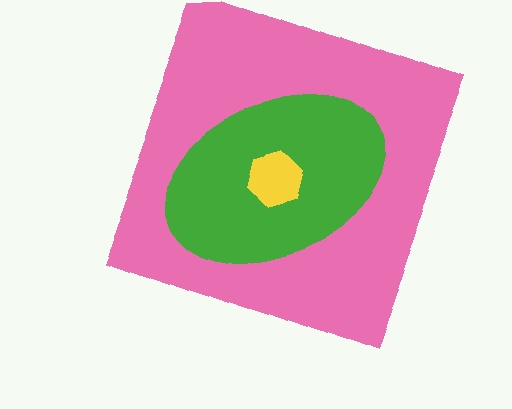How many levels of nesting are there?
3.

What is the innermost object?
The yellow hexagon.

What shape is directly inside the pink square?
The green ellipse.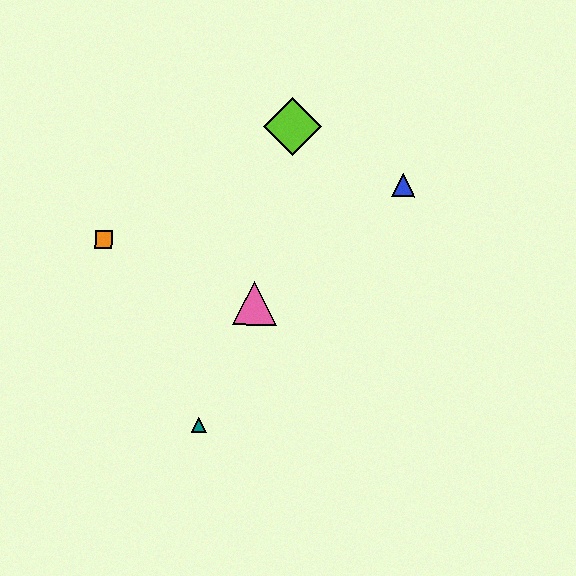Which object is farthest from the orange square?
The blue triangle is farthest from the orange square.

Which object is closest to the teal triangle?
The pink triangle is closest to the teal triangle.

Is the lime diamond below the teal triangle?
No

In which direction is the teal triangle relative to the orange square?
The teal triangle is below the orange square.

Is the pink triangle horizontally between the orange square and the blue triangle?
Yes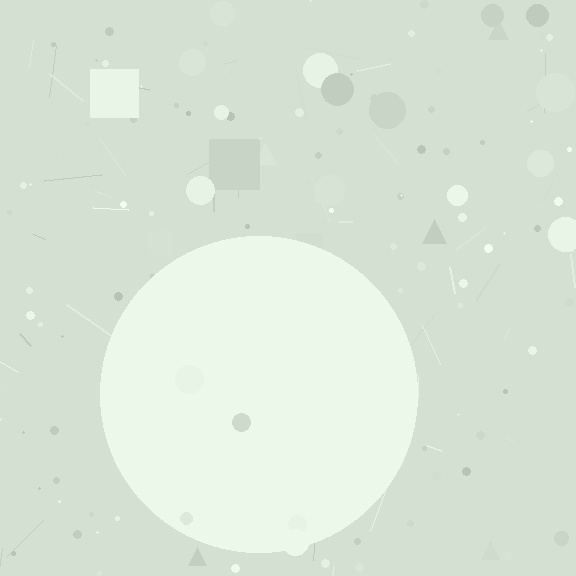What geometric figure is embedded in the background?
A circle is embedded in the background.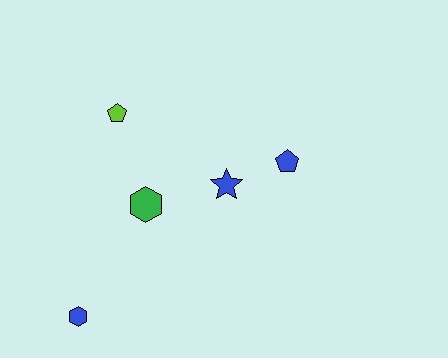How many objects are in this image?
There are 5 objects.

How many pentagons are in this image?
There are 2 pentagons.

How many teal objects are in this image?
There are no teal objects.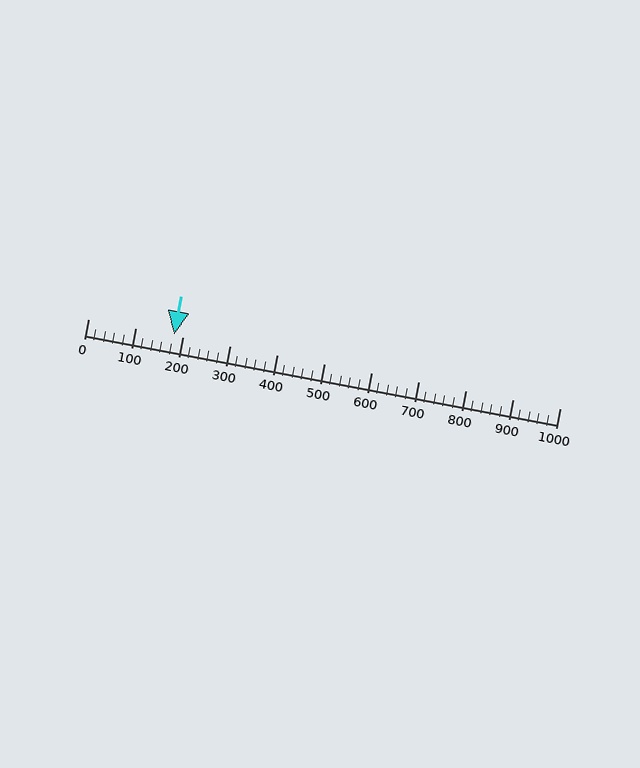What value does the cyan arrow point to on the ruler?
The cyan arrow points to approximately 182.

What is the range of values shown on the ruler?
The ruler shows values from 0 to 1000.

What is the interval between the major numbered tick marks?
The major tick marks are spaced 100 units apart.